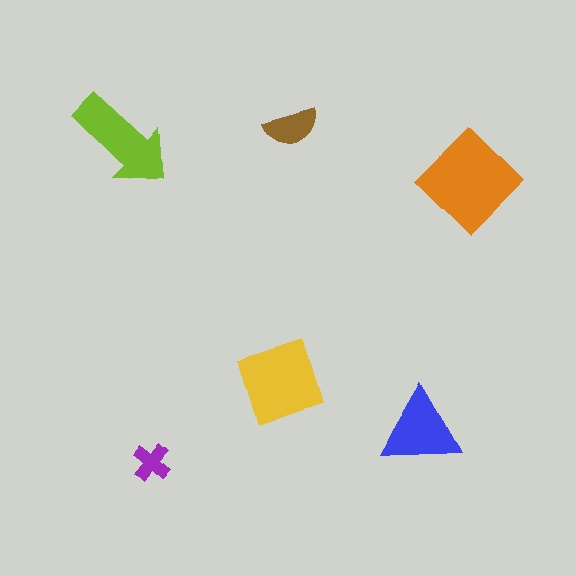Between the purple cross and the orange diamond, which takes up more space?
The orange diamond.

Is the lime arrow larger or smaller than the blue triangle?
Larger.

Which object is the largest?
The orange diamond.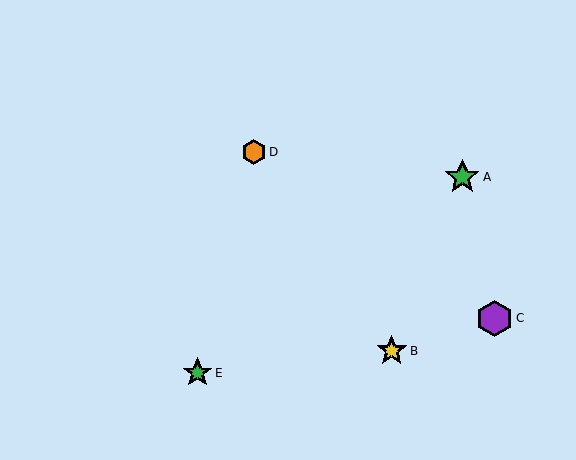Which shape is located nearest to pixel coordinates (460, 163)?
The green star (labeled A) at (462, 177) is nearest to that location.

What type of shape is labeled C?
Shape C is a purple hexagon.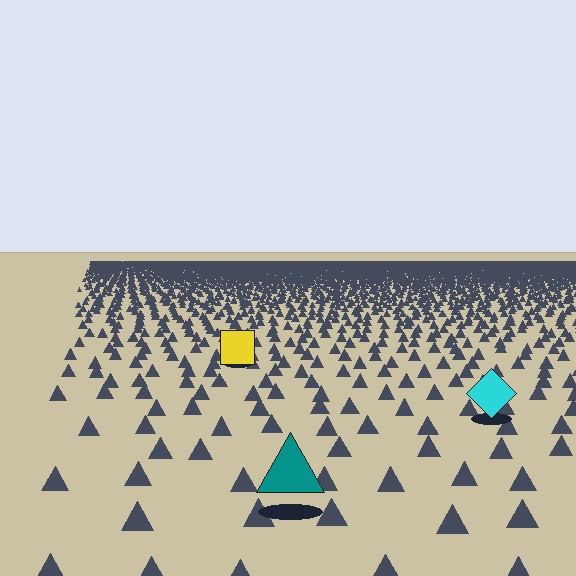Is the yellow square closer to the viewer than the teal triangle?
No. The teal triangle is closer — you can tell from the texture gradient: the ground texture is coarser near it.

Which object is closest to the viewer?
The teal triangle is closest. The texture marks near it are larger and more spread out.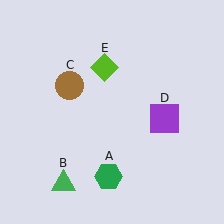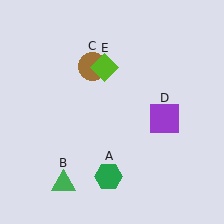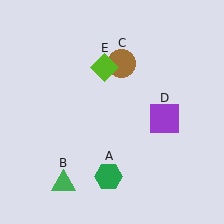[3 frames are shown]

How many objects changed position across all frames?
1 object changed position: brown circle (object C).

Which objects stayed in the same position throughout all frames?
Green hexagon (object A) and green triangle (object B) and purple square (object D) and lime diamond (object E) remained stationary.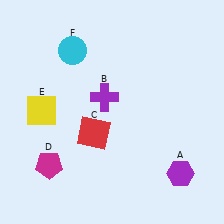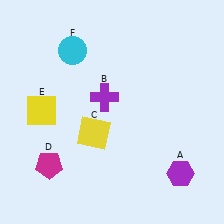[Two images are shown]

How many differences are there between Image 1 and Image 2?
There is 1 difference between the two images.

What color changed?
The square (C) changed from red in Image 1 to yellow in Image 2.